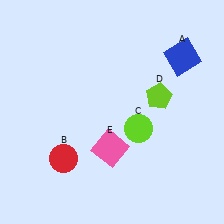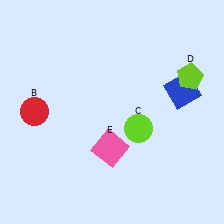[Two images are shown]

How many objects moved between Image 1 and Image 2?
3 objects moved between the two images.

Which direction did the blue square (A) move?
The blue square (A) moved down.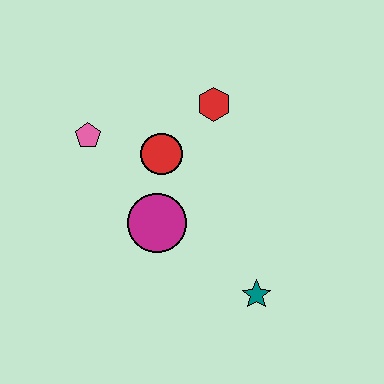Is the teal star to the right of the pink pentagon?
Yes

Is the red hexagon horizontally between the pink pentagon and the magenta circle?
No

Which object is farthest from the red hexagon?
The teal star is farthest from the red hexagon.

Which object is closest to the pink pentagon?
The red circle is closest to the pink pentagon.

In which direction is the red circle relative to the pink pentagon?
The red circle is to the right of the pink pentagon.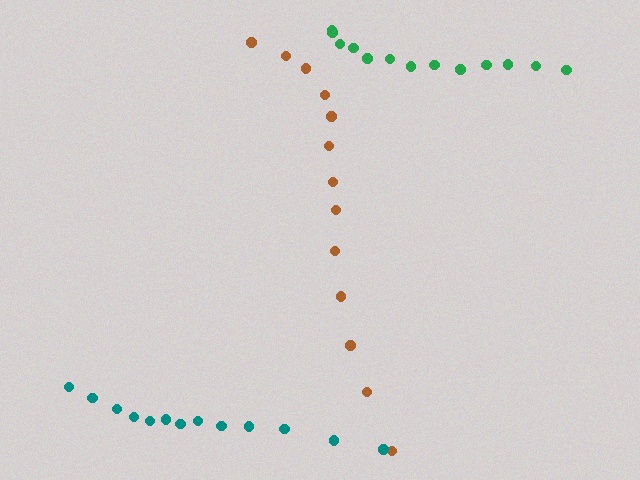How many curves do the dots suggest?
There are 3 distinct paths.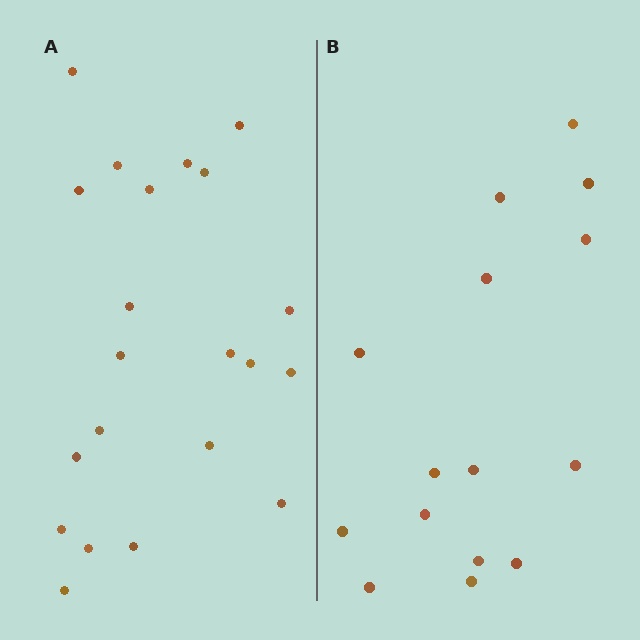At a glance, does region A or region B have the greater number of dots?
Region A (the left region) has more dots.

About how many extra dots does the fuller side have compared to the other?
Region A has about 6 more dots than region B.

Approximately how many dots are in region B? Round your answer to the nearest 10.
About 20 dots. (The exact count is 15, which rounds to 20.)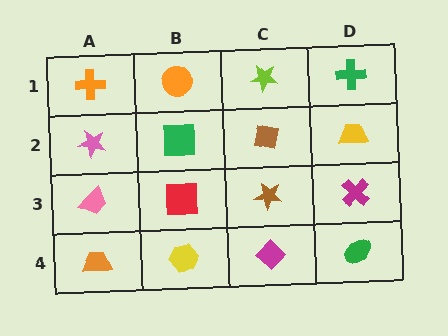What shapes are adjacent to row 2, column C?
A lime star (row 1, column C), a brown star (row 3, column C), a green square (row 2, column B), a yellow trapezoid (row 2, column D).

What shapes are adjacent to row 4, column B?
A red square (row 3, column B), an orange trapezoid (row 4, column A), a magenta diamond (row 4, column C).